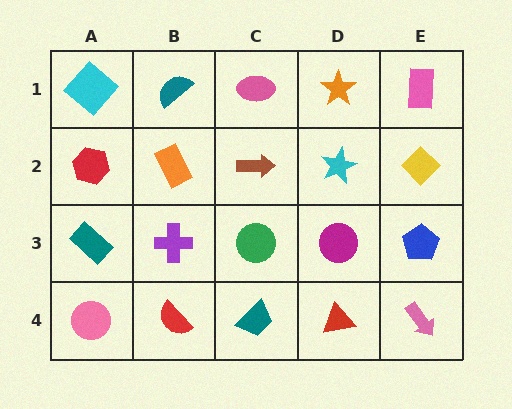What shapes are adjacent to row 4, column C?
A green circle (row 3, column C), a red semicircle (row 4, column B), a red triangle (row 4, column D).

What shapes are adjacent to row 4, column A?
A teal rectangle (row 3, column A), a red semicircle (row 4, column B).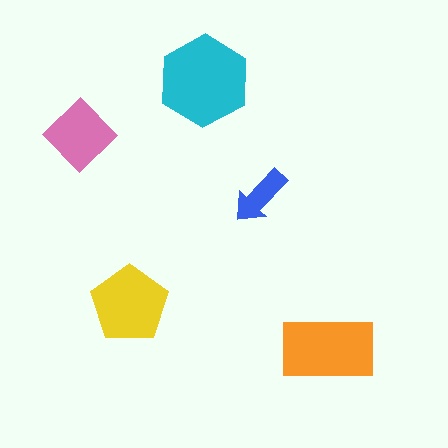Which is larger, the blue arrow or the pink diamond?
The pink diamond.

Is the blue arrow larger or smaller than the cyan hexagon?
Smaller.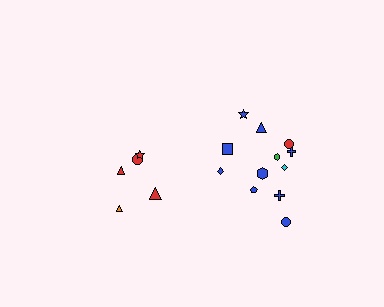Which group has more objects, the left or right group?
The right group.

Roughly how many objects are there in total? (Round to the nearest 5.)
Roughly 15 objects in total.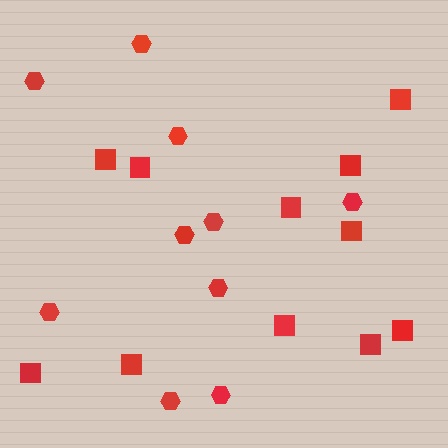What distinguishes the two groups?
There are 2 groups: one group of squares (11) and one group of hexagons (10).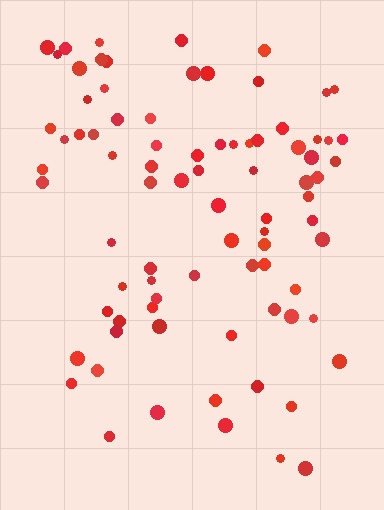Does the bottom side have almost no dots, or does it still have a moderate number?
Still a moderate number, just noticeably fewer than the top.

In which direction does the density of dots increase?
From bottom to top, with the top side densest.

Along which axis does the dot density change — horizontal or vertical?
Vertical.